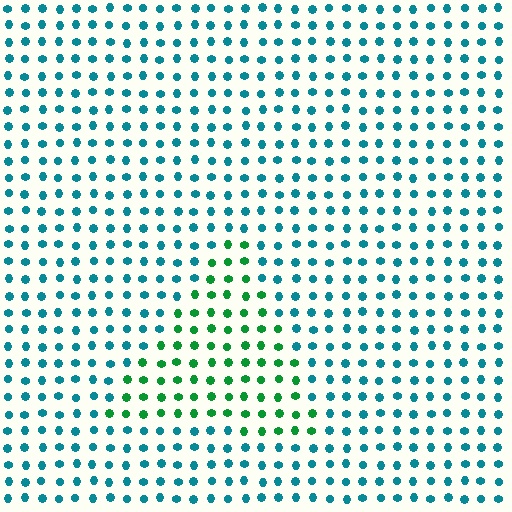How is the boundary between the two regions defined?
The boundary is defined purely by a slight shift in hue (about 48 degrees). Spacing, size, and orientation are identical on both sides.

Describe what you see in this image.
The image is filled with small teal elements in a uniform arrangement. A triangle-shaped region is visible where the elements are tinted to a slightly different hue, forming a subtle color boundary.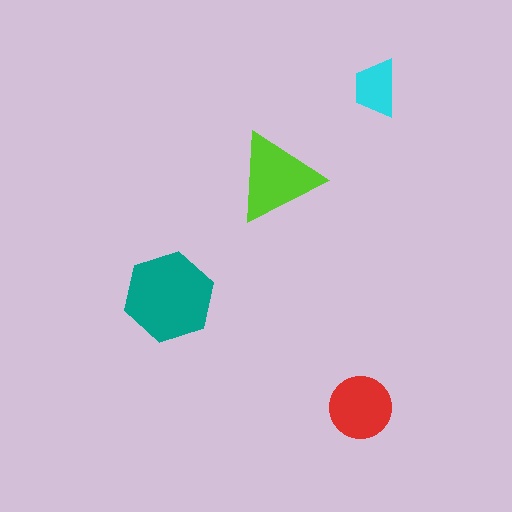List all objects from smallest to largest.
The cyan trapezoid, the red circle, the lime triangle, the teal hexagon.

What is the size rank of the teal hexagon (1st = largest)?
1st.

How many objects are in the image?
There are 4 objects in the image.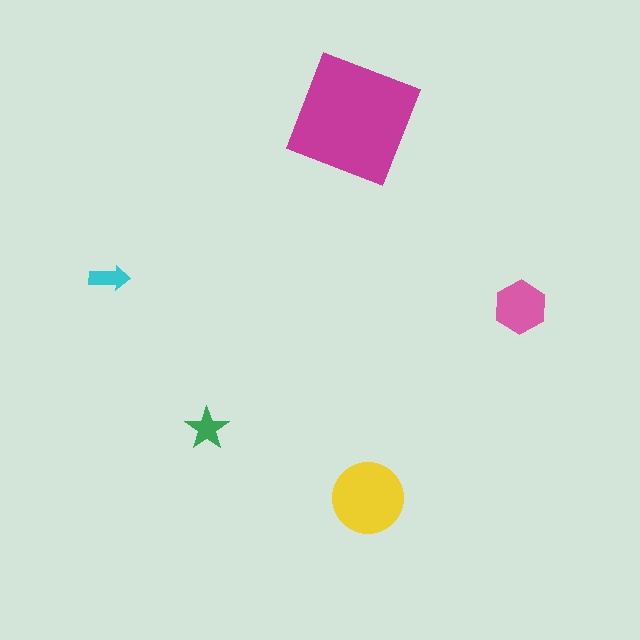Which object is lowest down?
The yellow circle is bottommost.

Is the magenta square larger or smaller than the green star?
Larger.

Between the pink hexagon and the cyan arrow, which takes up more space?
The pink hexagon.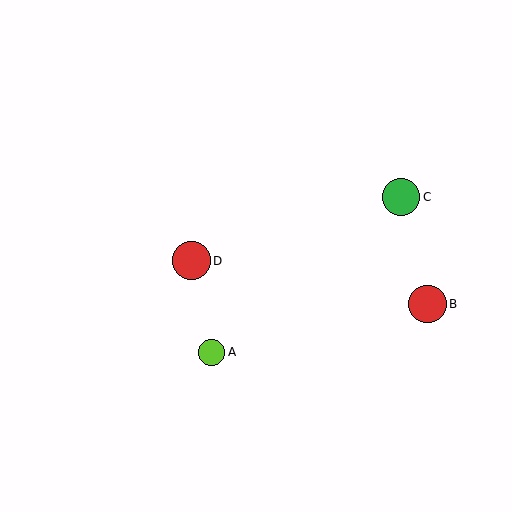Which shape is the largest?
The red circle (labeled D) is the largest.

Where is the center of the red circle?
The center of the red circle is at (191, 261).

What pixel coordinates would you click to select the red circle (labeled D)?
Click at (191, 261) to select the red circle D.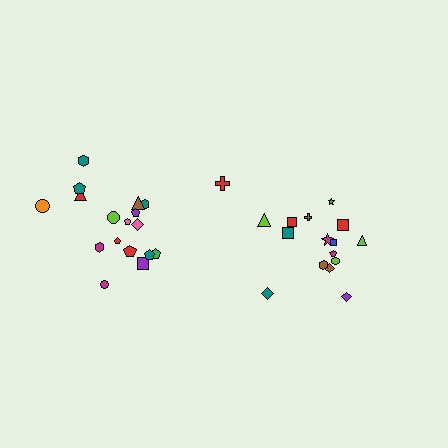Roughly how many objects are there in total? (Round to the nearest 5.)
Roughly 35 objects in total.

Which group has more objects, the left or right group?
The left group.